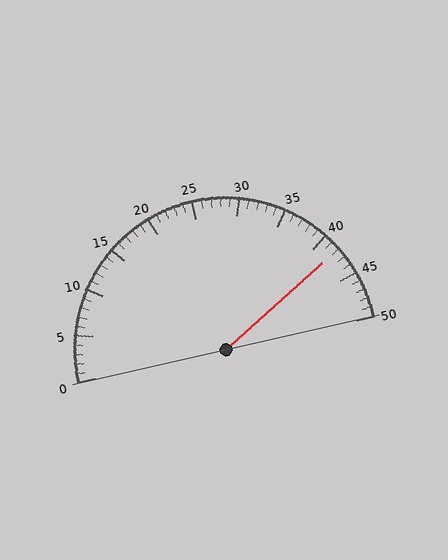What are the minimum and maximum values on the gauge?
The gauge ranges from 0 to 50.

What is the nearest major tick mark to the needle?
The nearest major tick mark is 40.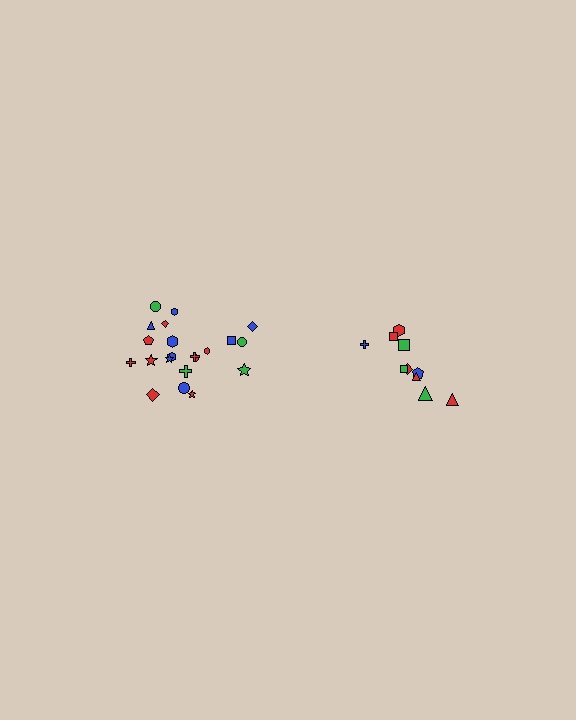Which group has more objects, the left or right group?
The left group.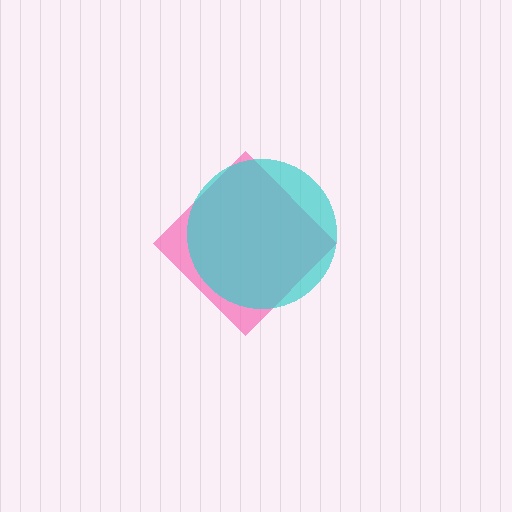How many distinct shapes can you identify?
There are 2 distinct shapes: a pink diamond, a cyan circle.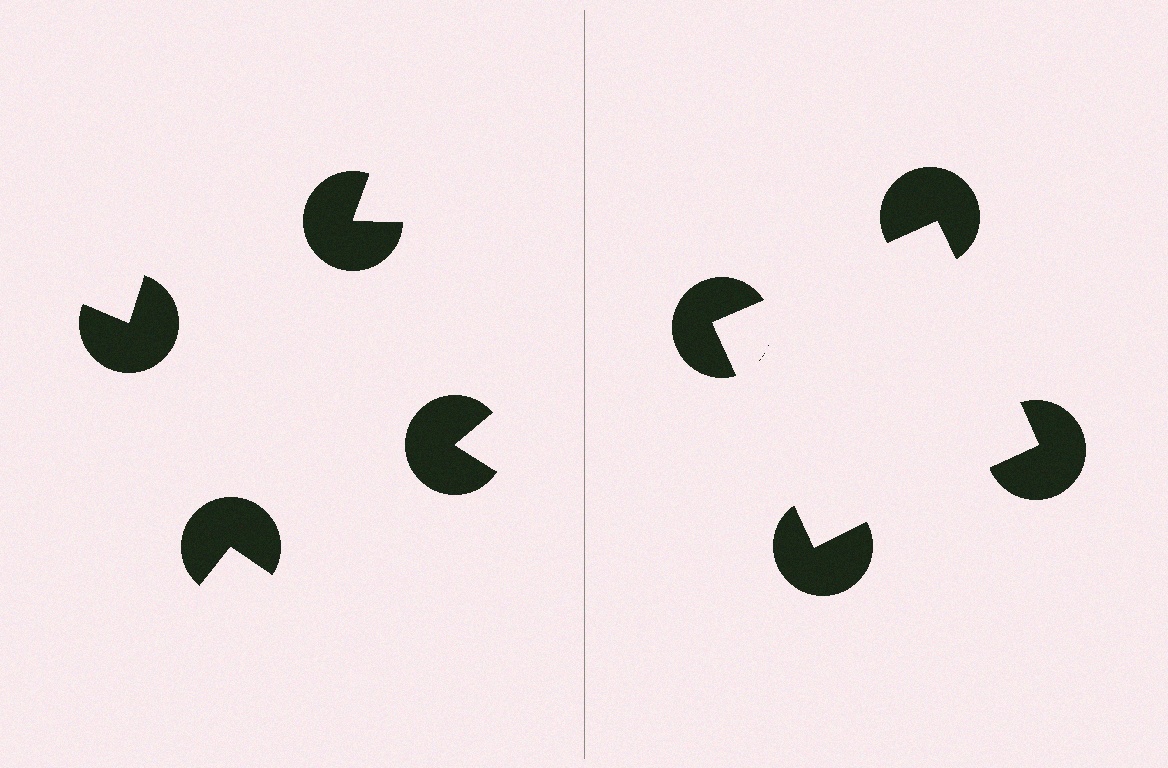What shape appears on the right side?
An illusory square.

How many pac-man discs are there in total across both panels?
8 — 4 on each side.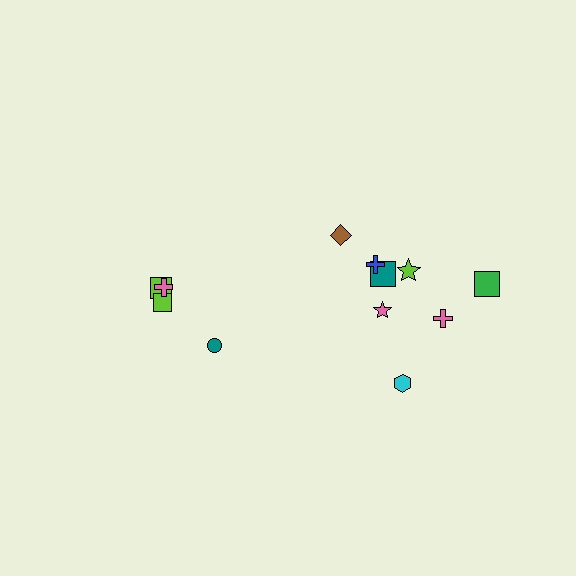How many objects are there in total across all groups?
There are 12 objects.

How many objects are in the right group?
There are 8 objects.